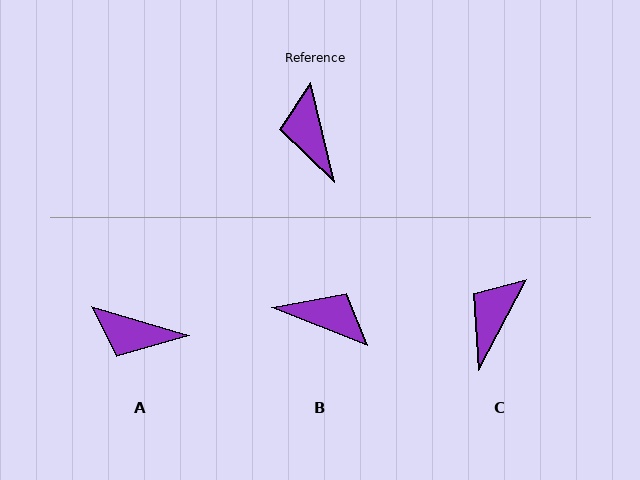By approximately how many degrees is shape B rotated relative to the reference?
Approximately 125 degrees clockwise.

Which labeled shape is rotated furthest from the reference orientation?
B, about 125 degrees away.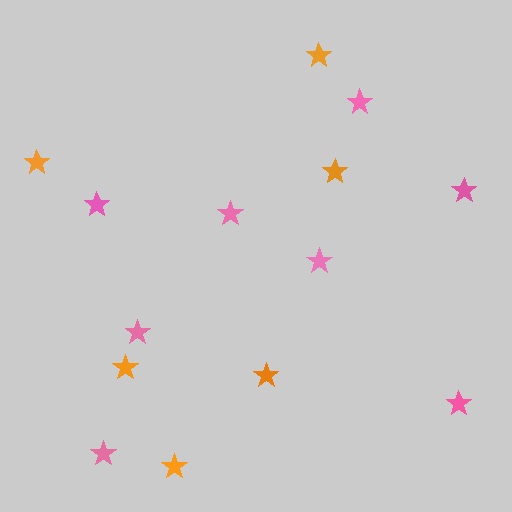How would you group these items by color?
There are 2 groups: one group of pink stars (8) and one group of orange stars (6).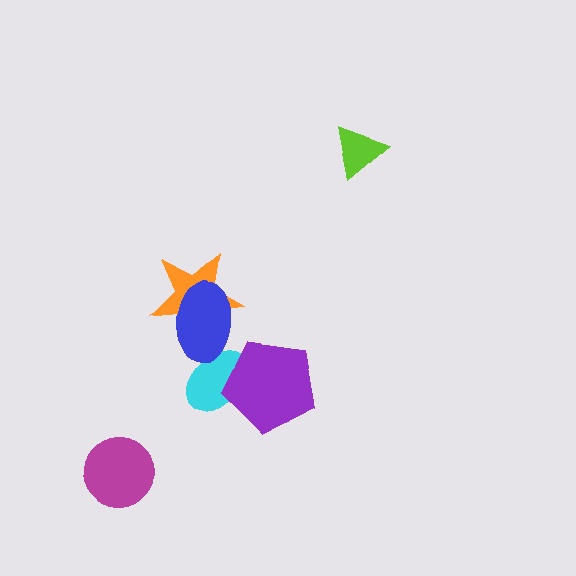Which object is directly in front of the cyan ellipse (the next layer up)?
The purple pentagon is directly in front of the cyan ellipse.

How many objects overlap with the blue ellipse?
2 objects overlap with the blue ellipse.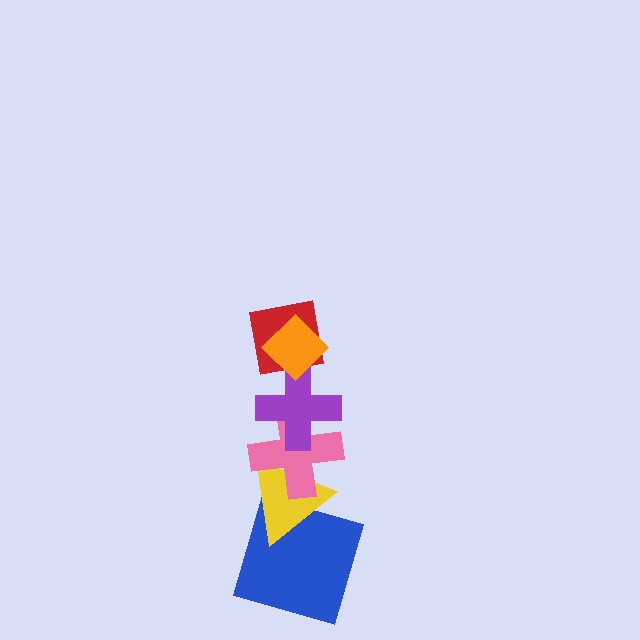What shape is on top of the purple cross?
The red square is on top of the purple cross.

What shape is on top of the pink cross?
The purple cross is on top of the pink cross.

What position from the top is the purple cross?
The purple cross is 3rd from the top.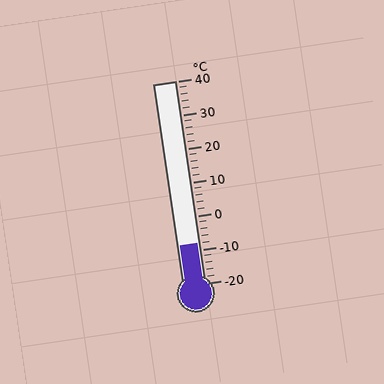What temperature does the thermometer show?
The thermometer shows approximately -8°C.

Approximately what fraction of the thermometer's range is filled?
The thermometer is filled to approximately 20% of its range.